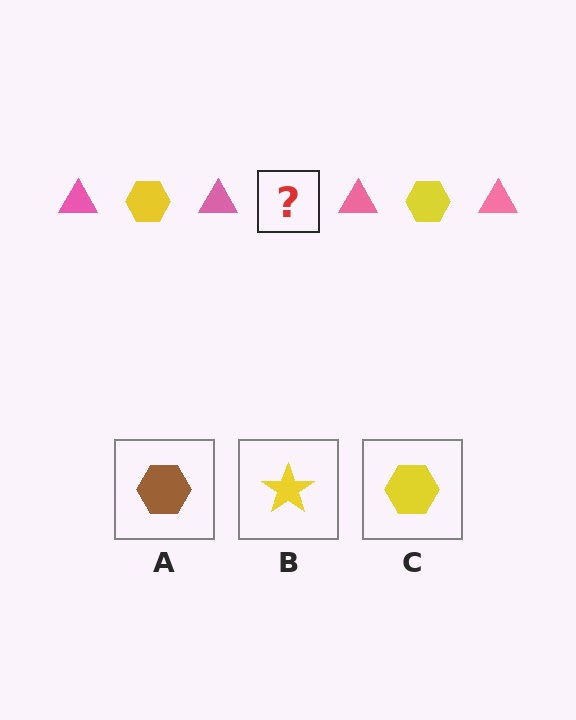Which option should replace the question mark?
Option C.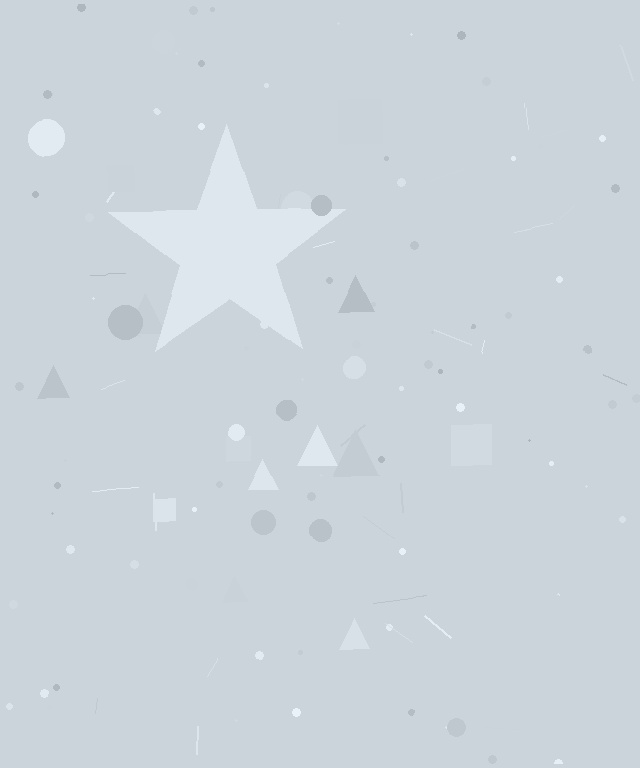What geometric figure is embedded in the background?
A star is embedded in the background.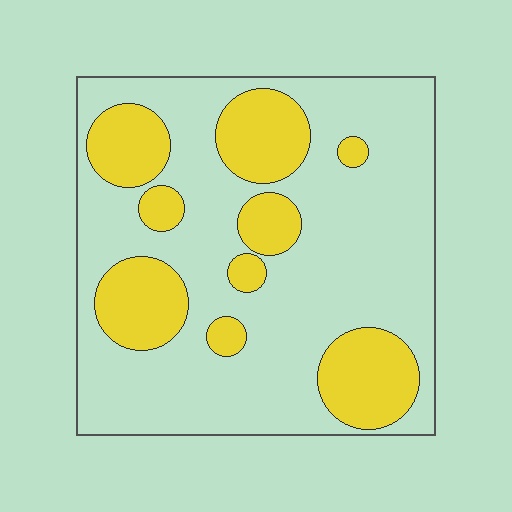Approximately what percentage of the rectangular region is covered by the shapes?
Approximately 30%.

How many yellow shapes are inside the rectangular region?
9.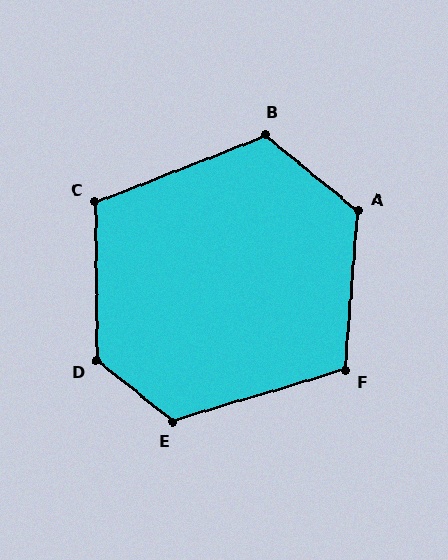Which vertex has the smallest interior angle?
C, at approximately 111 degrees.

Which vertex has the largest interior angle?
D, at approximately 129 degrees.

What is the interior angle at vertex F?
Approximately 111 degrees (obtuse).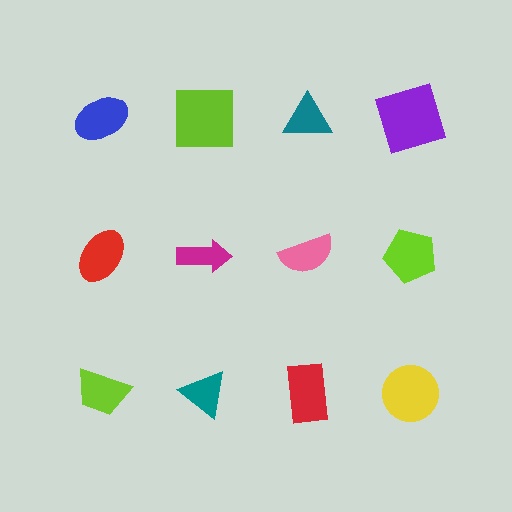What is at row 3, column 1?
A lime trapezoid.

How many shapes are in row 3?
4 shapes.